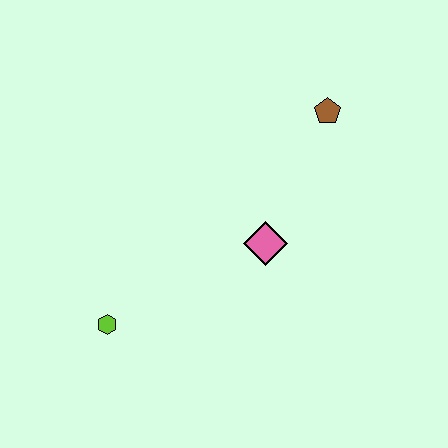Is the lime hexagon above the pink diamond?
No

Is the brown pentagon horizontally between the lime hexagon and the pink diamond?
No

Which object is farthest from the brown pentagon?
The lime hexagon is farthest from the brown pentagon.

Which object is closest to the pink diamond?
The brown pentagon is closest to the pink diamond.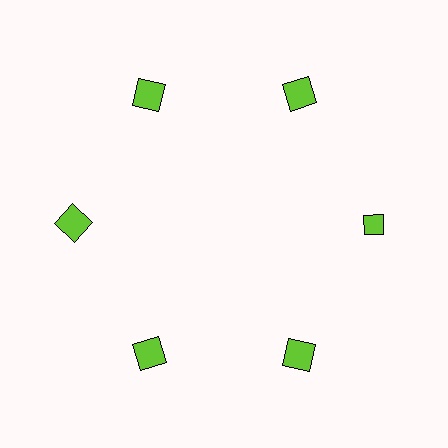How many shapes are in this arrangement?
There are 6 shapes arranged in a ring pattern.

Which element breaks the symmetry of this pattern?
The lime diamond at roughly the 3 o'clock position breaks the symmetry. All other shapes are lime squares.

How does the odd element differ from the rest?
It has a different shape: diamond instead of square.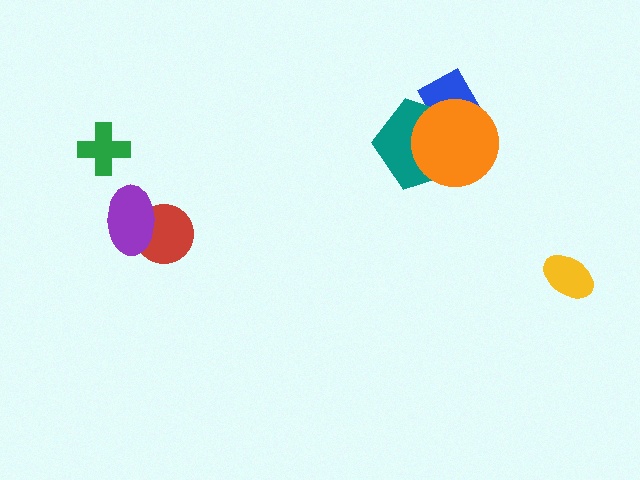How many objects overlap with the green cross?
0 objects overlap with the green cross.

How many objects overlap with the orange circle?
2 objects overlap with the orange circle.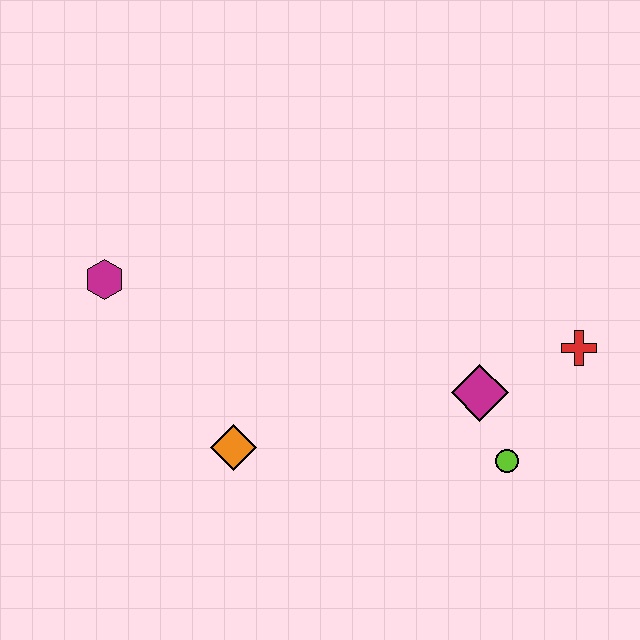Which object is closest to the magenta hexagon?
The orange diamond is closest to the magenta hexagon.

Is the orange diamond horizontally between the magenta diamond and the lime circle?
No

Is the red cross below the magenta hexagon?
Yes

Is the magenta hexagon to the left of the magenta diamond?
Yes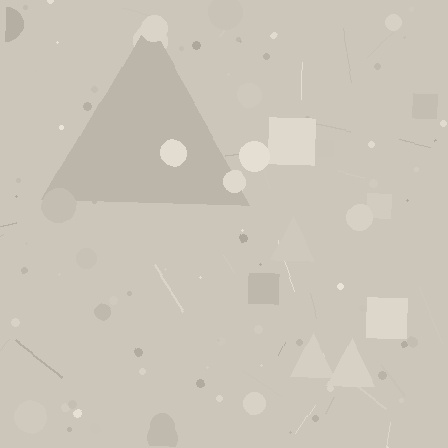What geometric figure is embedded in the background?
A triangle is embedded in the background.